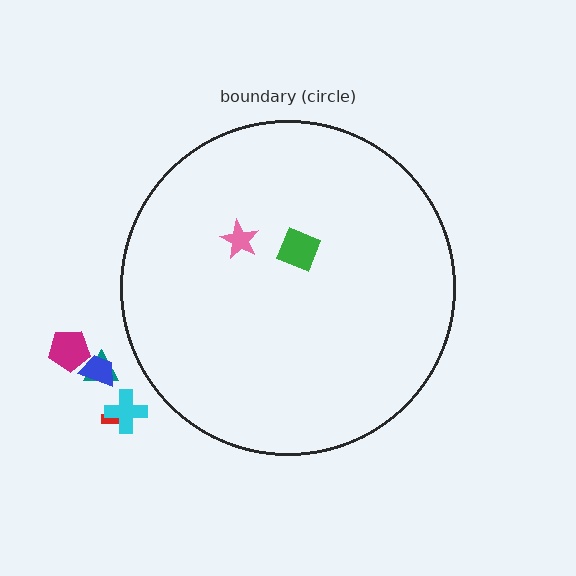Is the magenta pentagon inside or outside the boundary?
Outside.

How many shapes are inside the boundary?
2 inside, 5 outside.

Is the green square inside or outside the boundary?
Inside.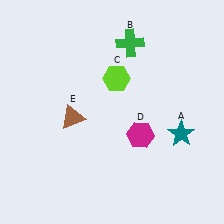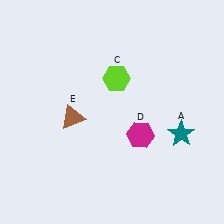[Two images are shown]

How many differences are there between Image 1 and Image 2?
There is 1 difference between the two images.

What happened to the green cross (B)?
The green cross (B) was removed in Image 2. It was in the top-right area of Image 1.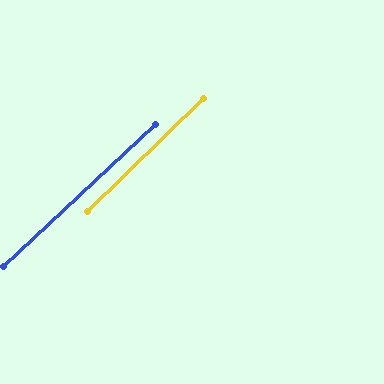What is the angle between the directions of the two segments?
Approximately 1 degree.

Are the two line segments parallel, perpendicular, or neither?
Parallel — their directions differ by only 1.5°.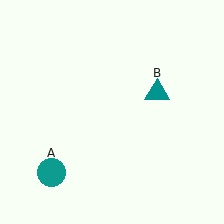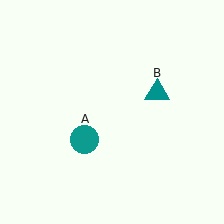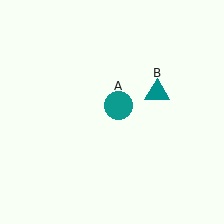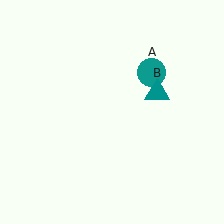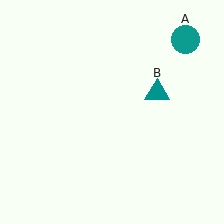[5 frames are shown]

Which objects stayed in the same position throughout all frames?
Teal triangle (object B) remained stationary.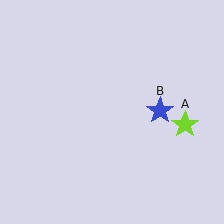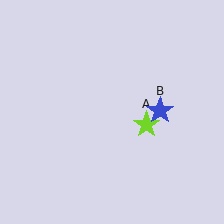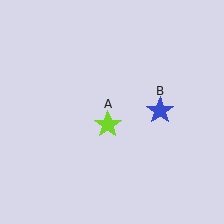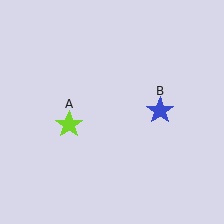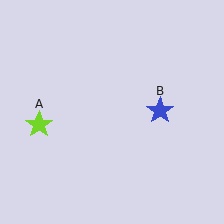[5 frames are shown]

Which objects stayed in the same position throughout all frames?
Blue star (object B) remained stationary.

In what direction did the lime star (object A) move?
The lime star (object A) moved left.